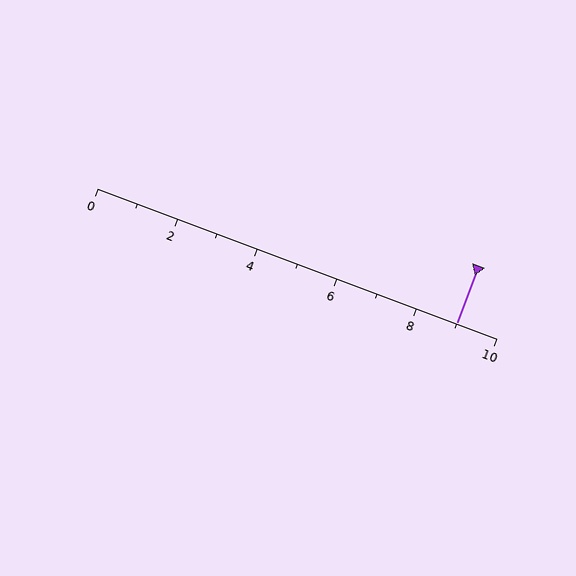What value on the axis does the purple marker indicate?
The marker indicates approximately 9.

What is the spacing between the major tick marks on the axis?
The major ticks are spaced 2 apart.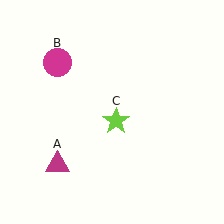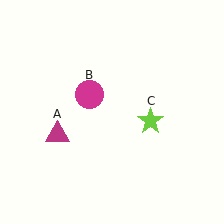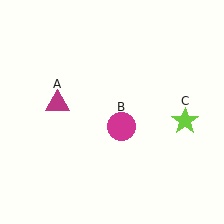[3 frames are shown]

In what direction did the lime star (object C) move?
The lime star (object C) moved right.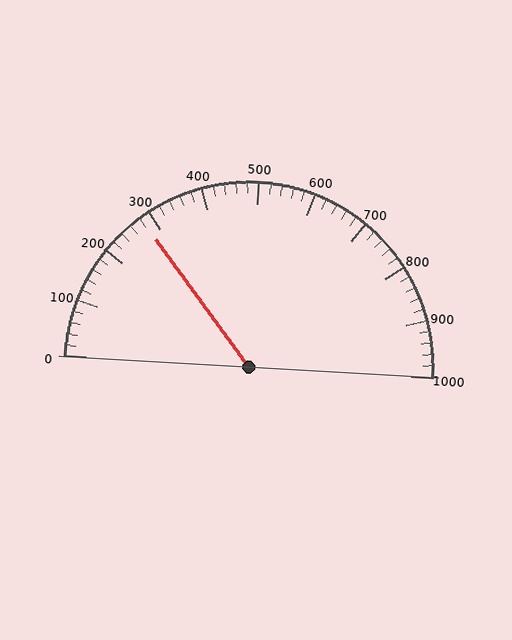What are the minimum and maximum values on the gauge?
The gauge ranges from 0 to 1000.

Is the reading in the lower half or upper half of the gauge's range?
The reading is in the lower half of the range (0 to 1000).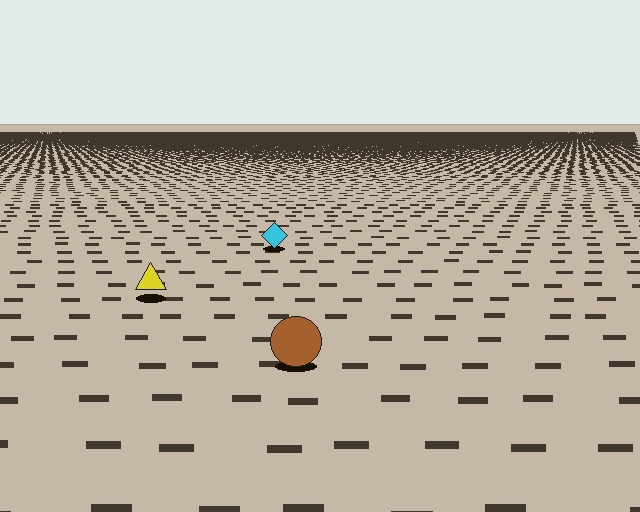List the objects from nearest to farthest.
From nearest to farthest: the brown circle, the yellow triangle, the cyan diamond.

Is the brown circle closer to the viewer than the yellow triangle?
Yes. The brown circle is closer — you can tell from the texture gradient: the ground texture is coarser near it.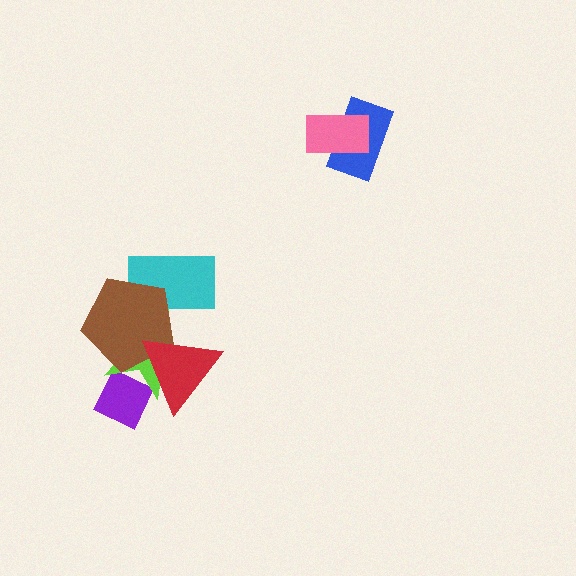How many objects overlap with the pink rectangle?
1 object overlaps with the pink rectangle.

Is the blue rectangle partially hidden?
Yes, it is partially covered by another shape.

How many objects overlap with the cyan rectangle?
2 objects overlap with the cyan rectangle.